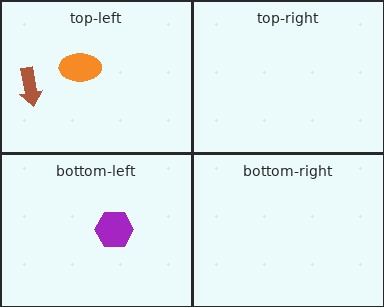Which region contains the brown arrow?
The top-left region.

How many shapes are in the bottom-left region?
1.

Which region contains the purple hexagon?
The bottom-left region.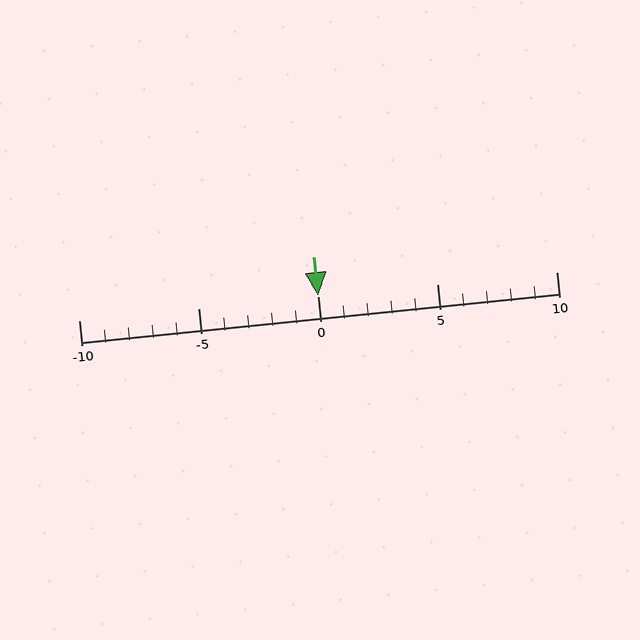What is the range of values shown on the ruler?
The ruler shows values from -10 to 10.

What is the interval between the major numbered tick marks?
The major tick marks are spaced 5 units apart.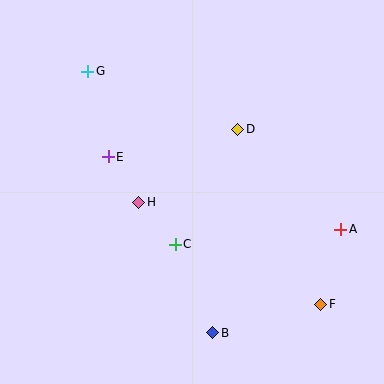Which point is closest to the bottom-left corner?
Point B is closest to the bottom-left corner.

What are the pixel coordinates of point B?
Point B is at (213, 333).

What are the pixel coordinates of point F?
Point F is at (321, 304).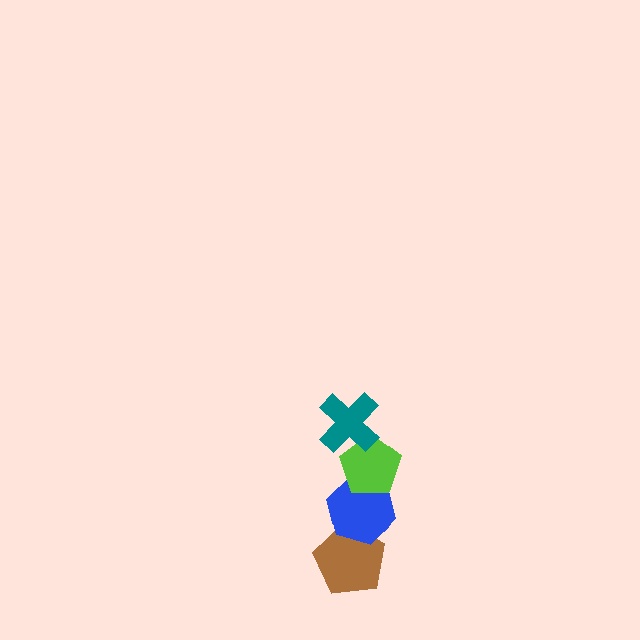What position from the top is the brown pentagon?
The brown pentagon is 4th from the top.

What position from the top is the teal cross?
The teal cross is 1st from the top.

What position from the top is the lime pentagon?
The lime pentagon is 2nd from the top.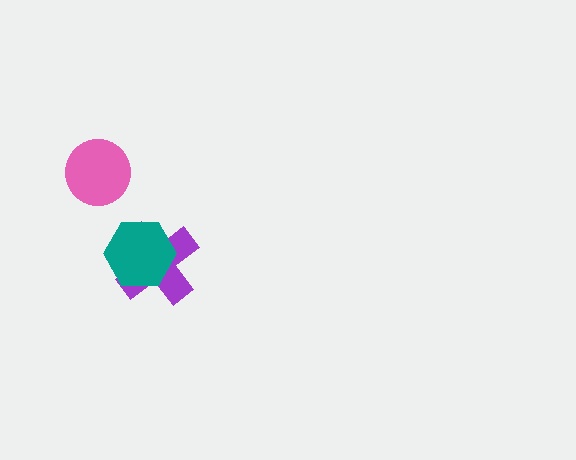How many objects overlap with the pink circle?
0 objects overlap with the pink circle.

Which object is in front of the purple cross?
The teal hexagon is in front of the purple cross.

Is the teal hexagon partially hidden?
No, no other shape covers it.